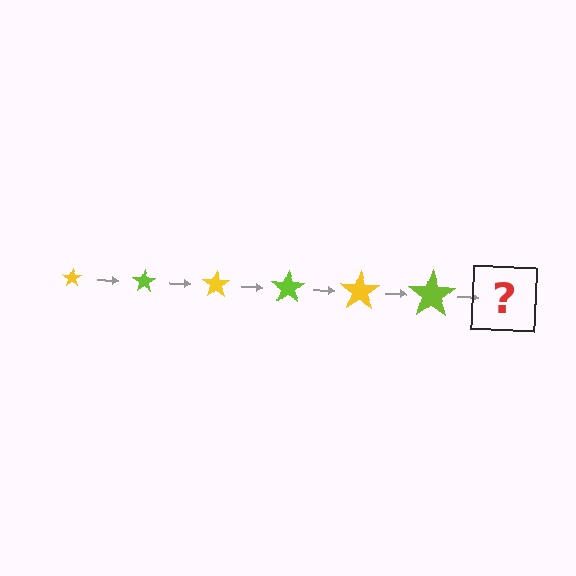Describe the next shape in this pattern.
It should be a yellow star, larger than the previous one.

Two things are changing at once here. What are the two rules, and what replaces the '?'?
The two rules are that the star grows larger each step and the color cycles through yellow and lime. The '?' should be a yellow star, larger than the previous one.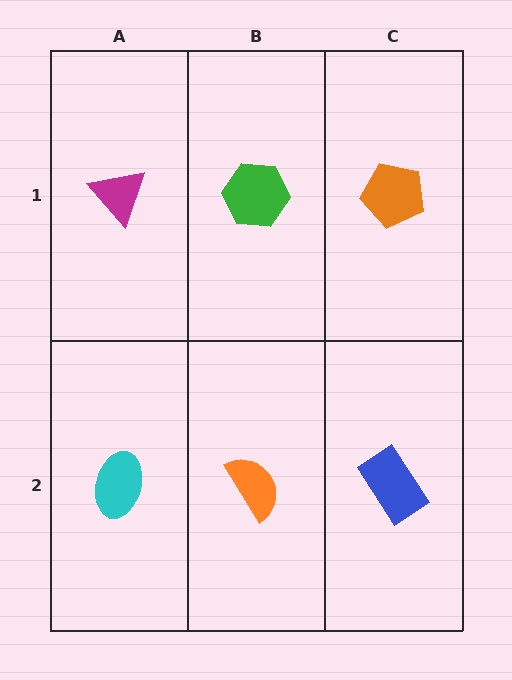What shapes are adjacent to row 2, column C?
An orange pentagon (row 1, column C), an orange semicircle (row 2, column B).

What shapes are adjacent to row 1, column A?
A cyan ellipse (row 2, column A), a green hexagon (row 1, column B).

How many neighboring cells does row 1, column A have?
2.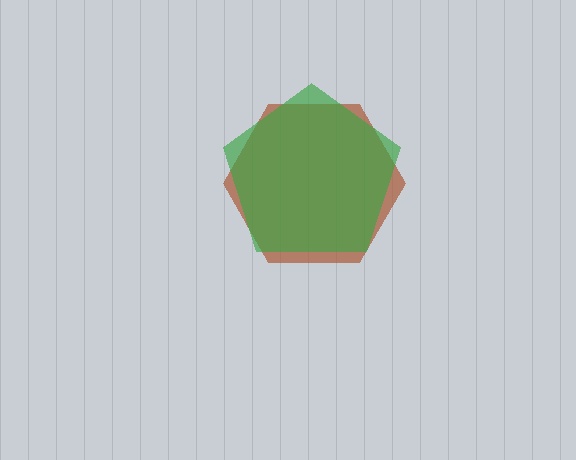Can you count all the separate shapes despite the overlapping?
Yes, there are 2 separate shapes.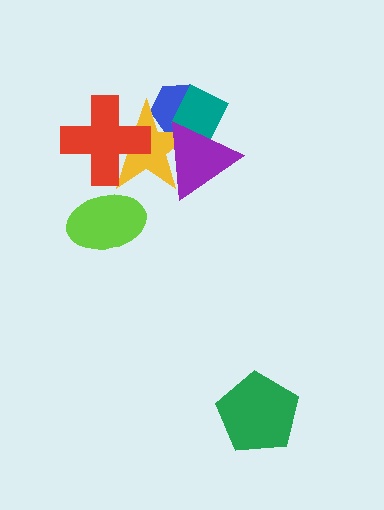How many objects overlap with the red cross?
1 object overlaps with the red cross.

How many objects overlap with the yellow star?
4 objects overlap with the yellow star.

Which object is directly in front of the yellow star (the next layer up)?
The red cross is directly in front of the yellow star.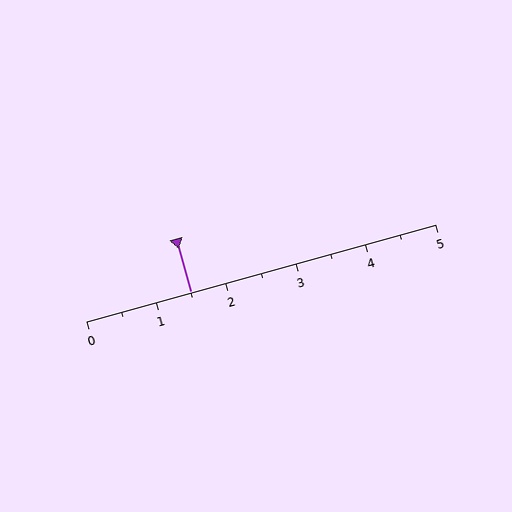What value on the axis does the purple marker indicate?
The marker indicates approximately 1.5.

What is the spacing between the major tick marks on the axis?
The major ticks are spaced 1 apart.